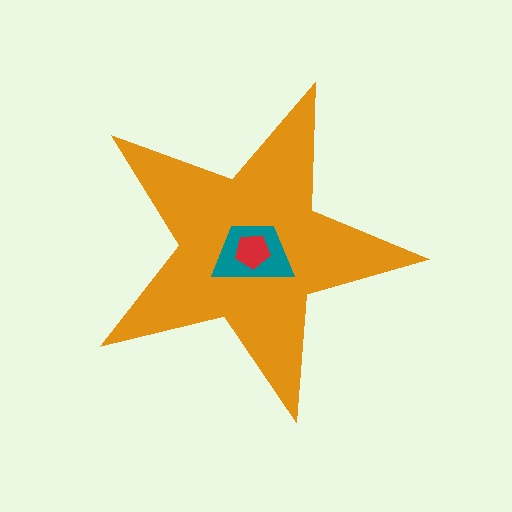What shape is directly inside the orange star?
The teal trapezoid.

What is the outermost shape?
The orange star.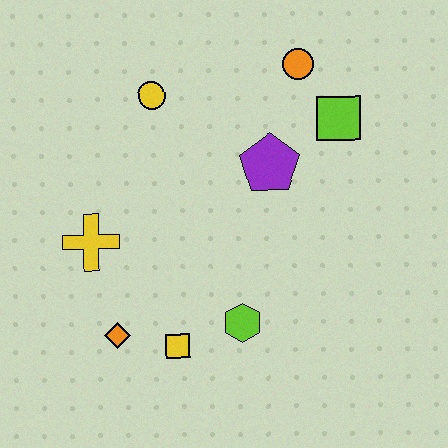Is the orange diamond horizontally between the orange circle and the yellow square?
No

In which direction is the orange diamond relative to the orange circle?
The orange diamond is below the orange circle.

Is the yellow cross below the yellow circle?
Yes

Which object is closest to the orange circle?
The lime square is closest to the orange circle.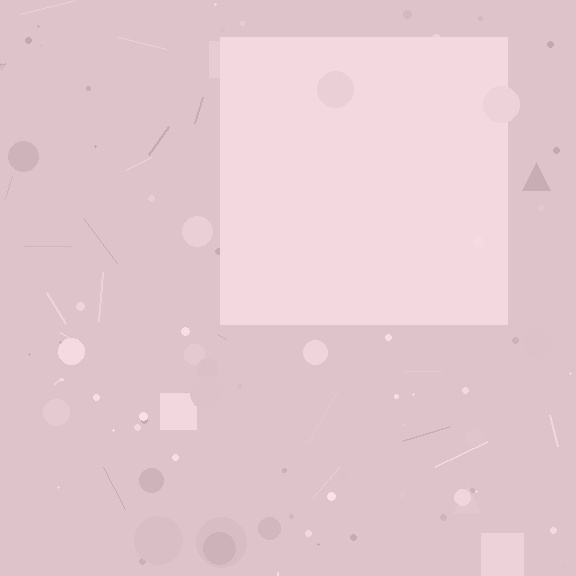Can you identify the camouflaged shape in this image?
The camouflaged shape is a square.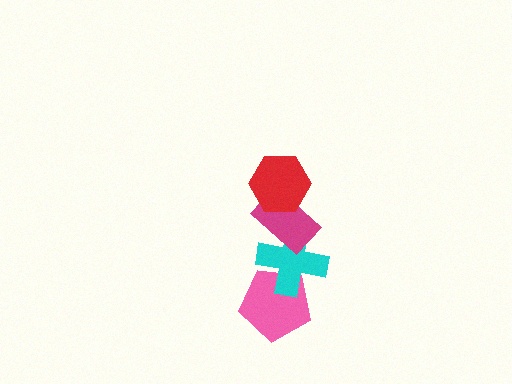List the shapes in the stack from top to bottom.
From top to bottom: the red hexagon, the magenta rectangle, the cyan cross, the pink pentagon.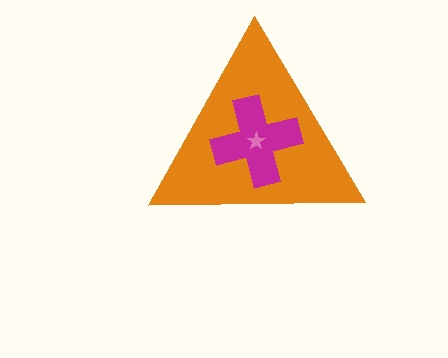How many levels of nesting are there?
3.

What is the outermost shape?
The orange triangle.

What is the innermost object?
The pink star.